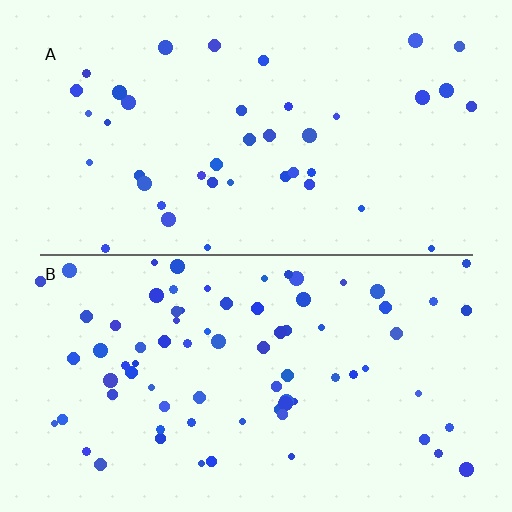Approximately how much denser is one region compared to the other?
Approximately 1.9× — region B over region A.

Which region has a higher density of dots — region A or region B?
B (the bottom).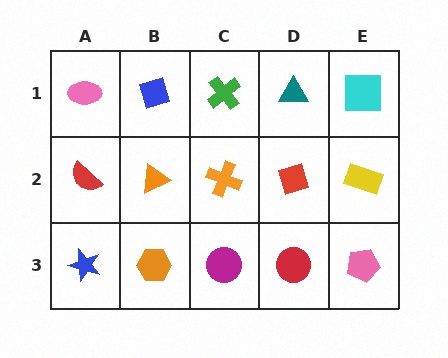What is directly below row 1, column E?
A yellow rectangle.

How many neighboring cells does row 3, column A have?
2.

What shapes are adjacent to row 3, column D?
A red diamond (row 2, column D), a magenta circle (row 3, column C), a pink pentagon (row 3, column E).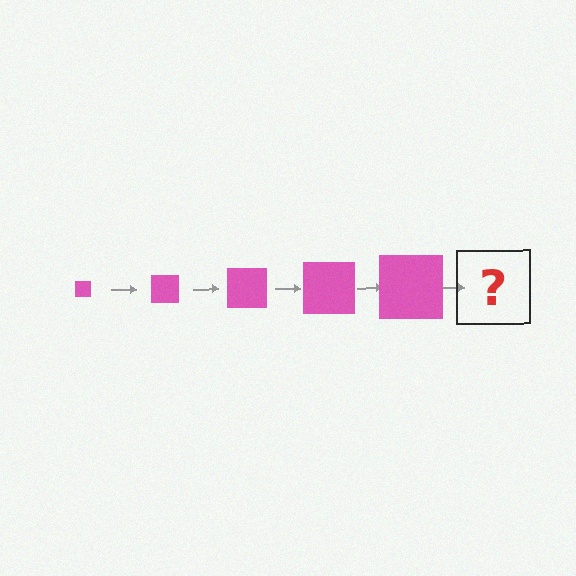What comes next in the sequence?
The next element should be a pink square, larger than the previous one.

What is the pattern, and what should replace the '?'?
The pattern is that the square gets progressively larger each step. The '?' should be a pink square, larger than the previous one.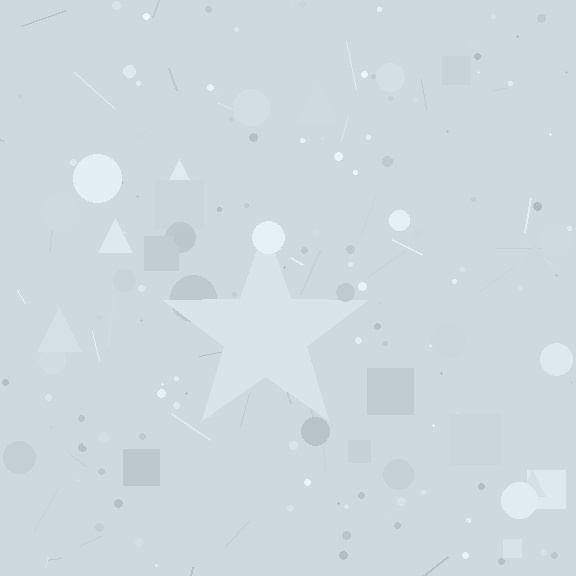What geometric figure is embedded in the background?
A star is embedded in the background.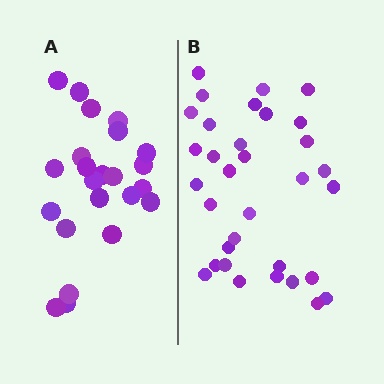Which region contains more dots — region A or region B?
Region B (the right region) has more dots.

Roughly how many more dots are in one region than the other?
Region B has roughly 10 or so more dots than region A.